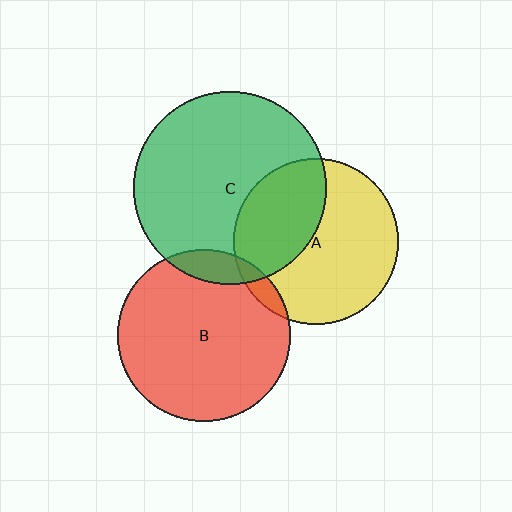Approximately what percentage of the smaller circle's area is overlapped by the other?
Approximately 10%.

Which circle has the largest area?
Circle C (green).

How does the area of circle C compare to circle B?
Approximately 1.3 times.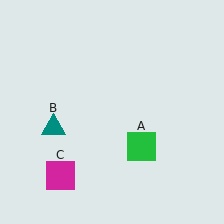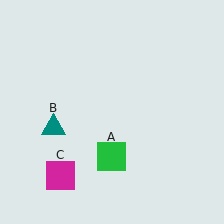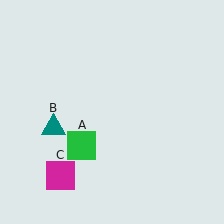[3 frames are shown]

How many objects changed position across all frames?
1 object changed position: green square (object A).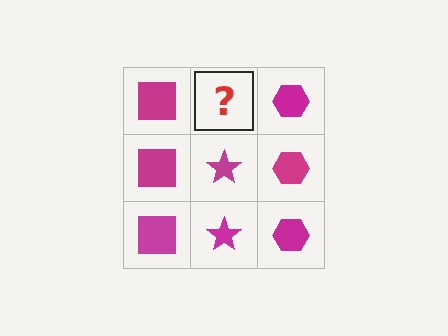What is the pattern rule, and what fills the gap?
The rule is that each column has a consistent shape. The gap should be filled with a magenta star.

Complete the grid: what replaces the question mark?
The question mark should be replaced with a magenta star.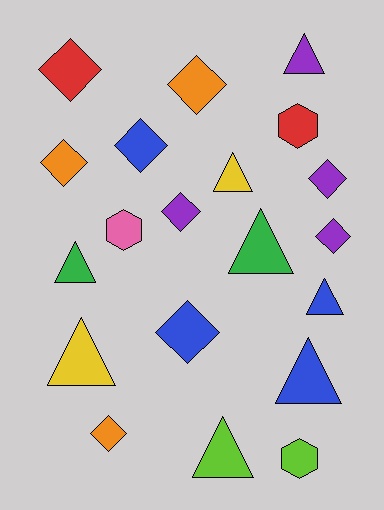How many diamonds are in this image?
There are 9 diamonds.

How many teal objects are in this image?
There are no teal objects.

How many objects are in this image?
There are 20 objects.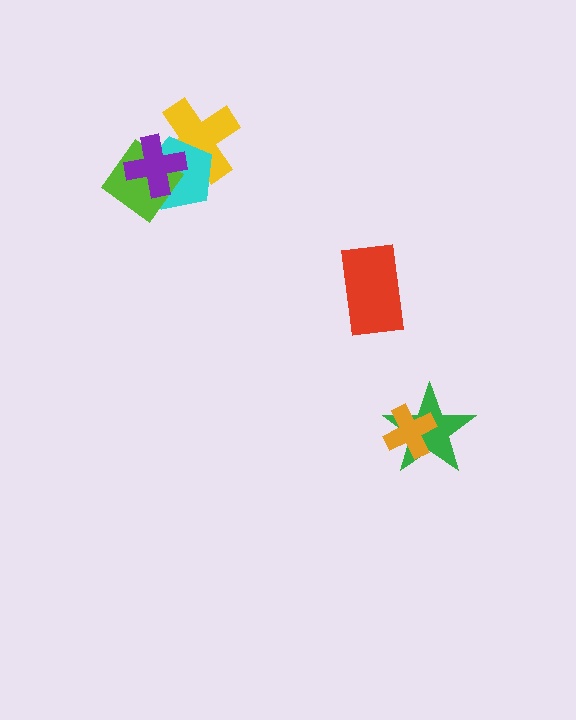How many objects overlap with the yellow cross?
2 objects overlap with the yellow cross.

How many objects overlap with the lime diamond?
2 objects overlap with the lime diamond.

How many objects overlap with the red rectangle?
0 objects overlap with the red rectangle.